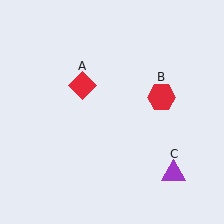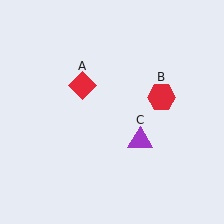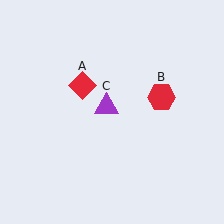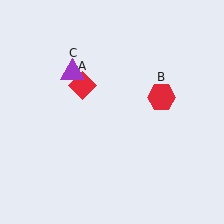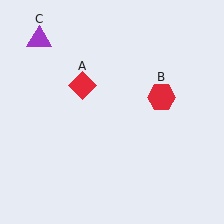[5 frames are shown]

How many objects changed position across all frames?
1 object changed position: purple triangle (object C).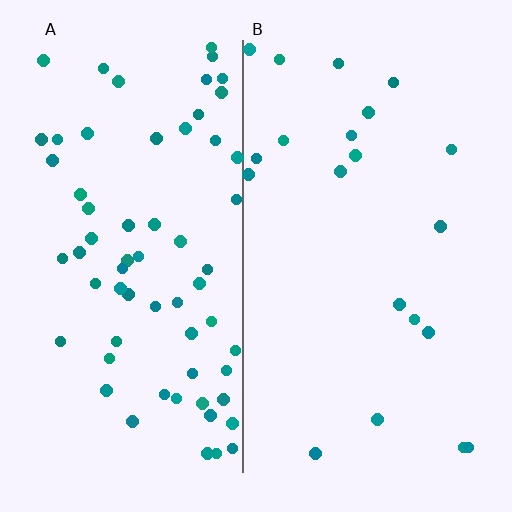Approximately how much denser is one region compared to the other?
Approximately 3.1× — region A over region B.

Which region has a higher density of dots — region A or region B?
A (the left).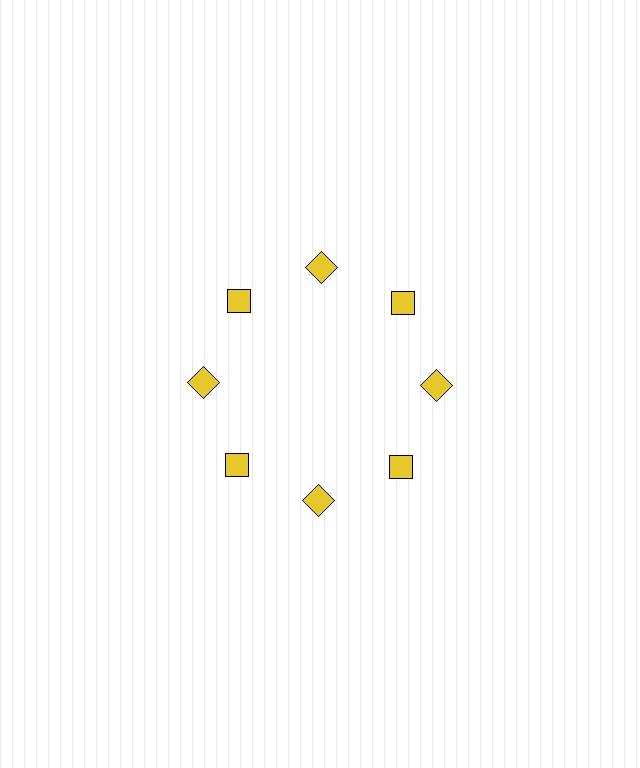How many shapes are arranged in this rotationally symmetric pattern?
There are 8 shapes, arranged in 8 groups of 1.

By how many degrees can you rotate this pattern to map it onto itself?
The pattern maps onto itself every 45 degrees of rotation.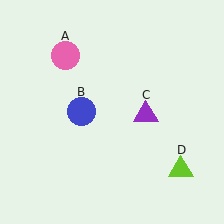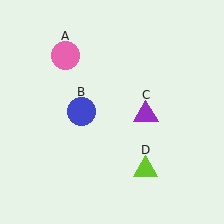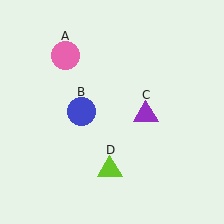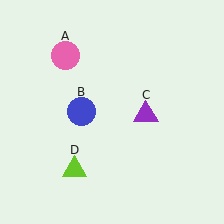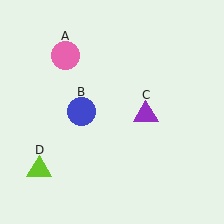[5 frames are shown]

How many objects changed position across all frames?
1 object changed position: lime triangle (object D).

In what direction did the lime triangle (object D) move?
The lime triangle (object D) moved left.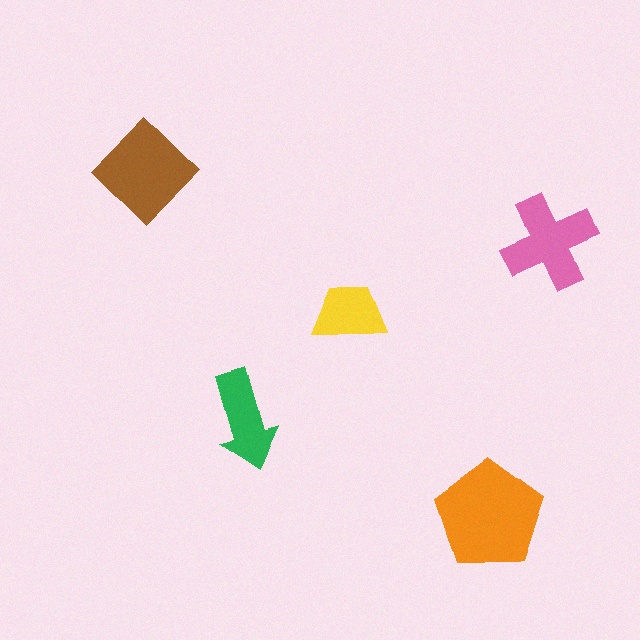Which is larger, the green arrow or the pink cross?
The pink cross.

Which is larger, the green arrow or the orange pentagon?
The orange pentagon.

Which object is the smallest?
The yellow trapezoid.